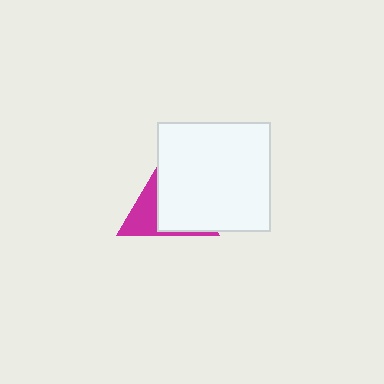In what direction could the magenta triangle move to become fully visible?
The magenta triangle could move left. That would shift it out from behind the white rectangle entirely.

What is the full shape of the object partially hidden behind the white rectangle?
The partially hidden object is a magenta triangle.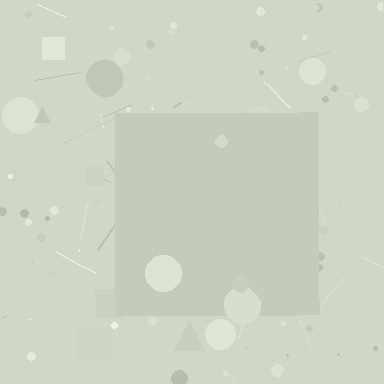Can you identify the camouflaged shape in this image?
The camouflaged shape is a square.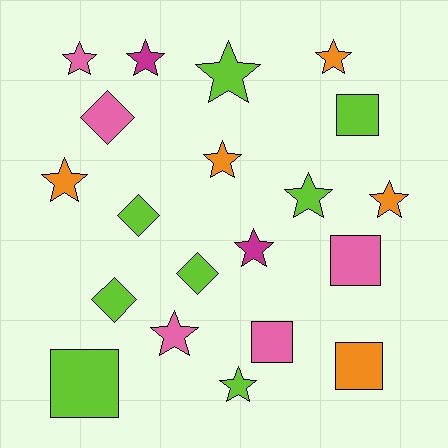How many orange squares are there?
There is 1 orange square.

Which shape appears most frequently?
Star, with 11 objects.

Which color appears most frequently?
Lime, with 8 objects.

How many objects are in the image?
There are 20 objects.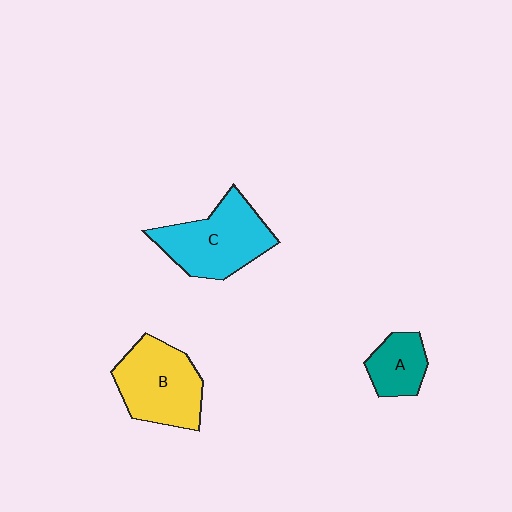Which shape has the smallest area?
Shape A (teal).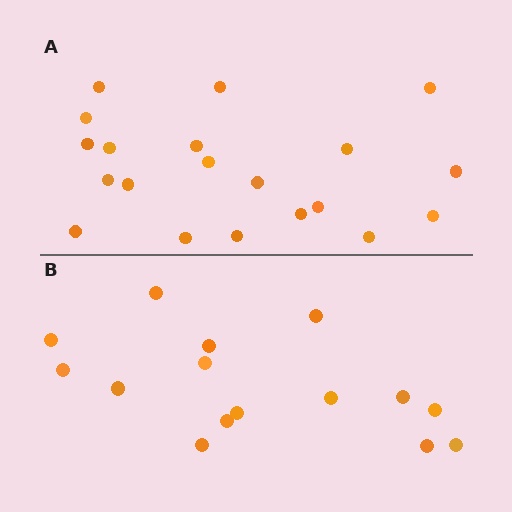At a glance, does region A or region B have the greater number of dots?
Region A (the top region) has more dots.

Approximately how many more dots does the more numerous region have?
Region A has about 5 more dots than region B.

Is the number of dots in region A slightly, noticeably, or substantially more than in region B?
Region A has noticeably more, but not dramatically so. The ratio is roughly 1.3 to 1.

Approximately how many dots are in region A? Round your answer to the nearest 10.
About 20 dots.